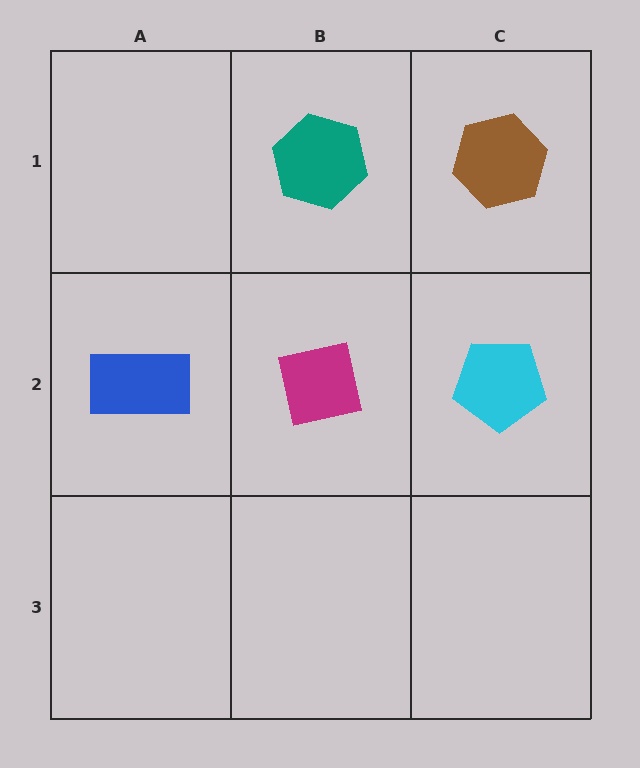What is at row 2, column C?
A cyan pentagon.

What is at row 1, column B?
A teal hexagon.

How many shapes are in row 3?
0 shapes.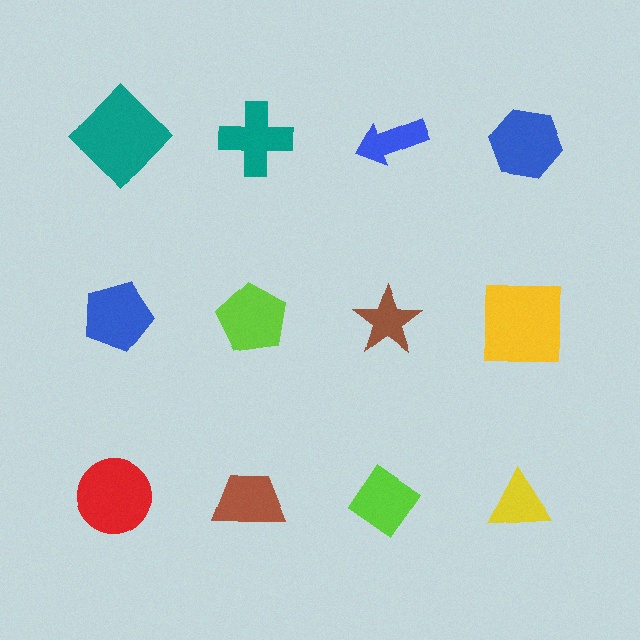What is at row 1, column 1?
A teal diamond.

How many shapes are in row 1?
4 shapes.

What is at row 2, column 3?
A brown star.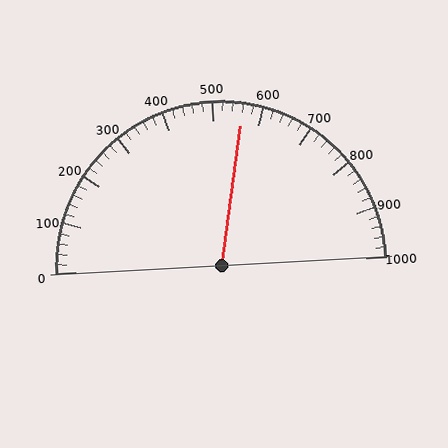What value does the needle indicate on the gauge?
The needle indicates approximately 560.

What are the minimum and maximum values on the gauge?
The gauge ranges from 0 to 1000.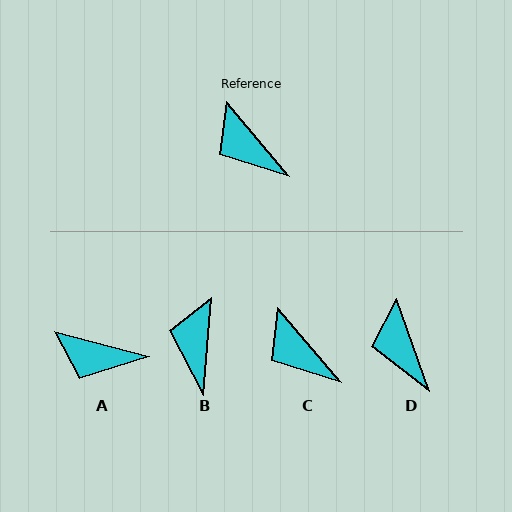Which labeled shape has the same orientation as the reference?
C.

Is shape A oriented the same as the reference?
No, it is off by about 35 degrees.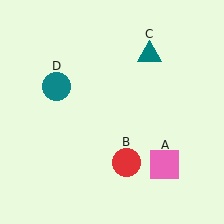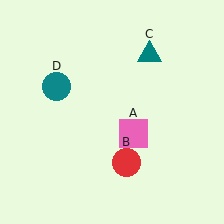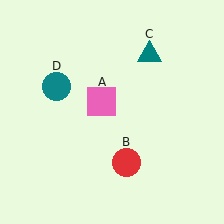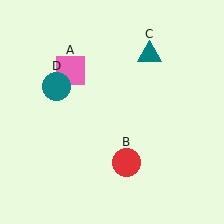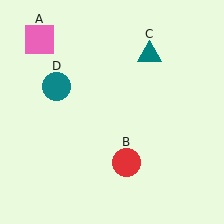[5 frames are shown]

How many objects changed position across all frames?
1 object changed position: pink square (object A).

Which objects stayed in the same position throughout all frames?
Red circle (object B) and teal triangle (object C) and teal circle (object D) remained stationary.